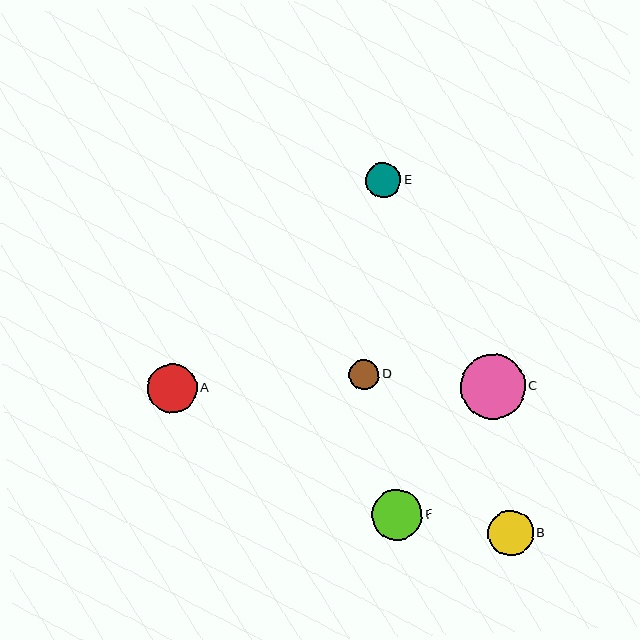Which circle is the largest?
Circle C is the largest with a size of approximately 65 pixels.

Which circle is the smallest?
Circle D is the smallest with a size of approximately 30 pixels.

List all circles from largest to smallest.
From largest to smallest: C, F, A, B, E, D.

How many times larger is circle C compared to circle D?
Circle C is approximately 2.2 times the size of circle D.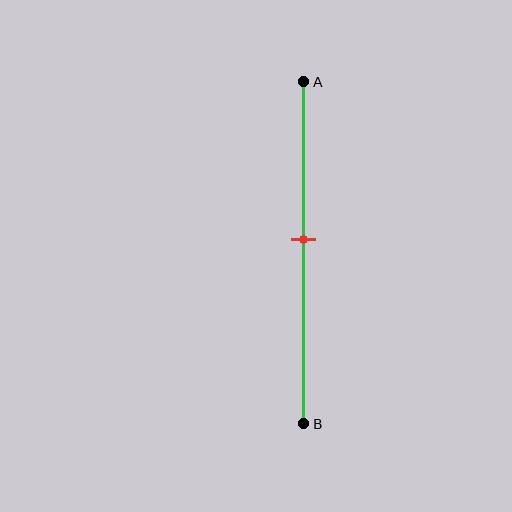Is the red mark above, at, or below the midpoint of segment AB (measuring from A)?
The red mark is above the midpoint of segment AB.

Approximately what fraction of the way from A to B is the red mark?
The red mark is approximately 45% of the way from A to B.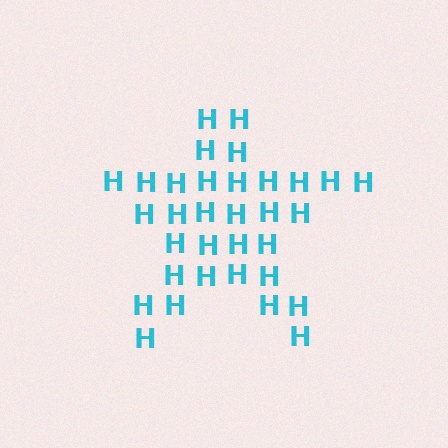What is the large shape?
The large shape is a star.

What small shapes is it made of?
It is made of small letter H's.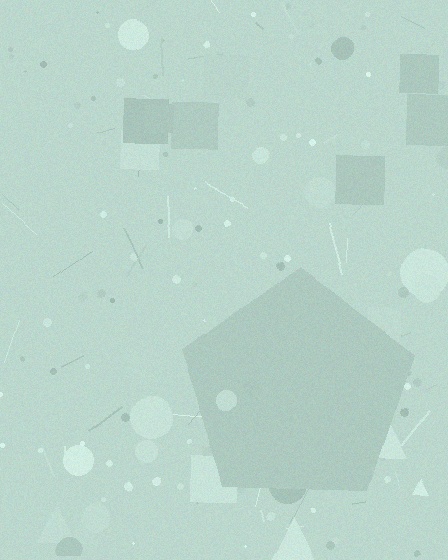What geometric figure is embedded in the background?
A pentagon is embedded in the background.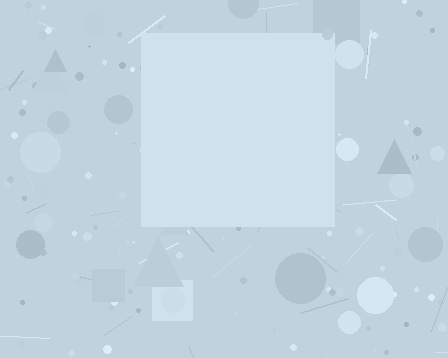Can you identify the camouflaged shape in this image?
The camouflaged shape is a square.